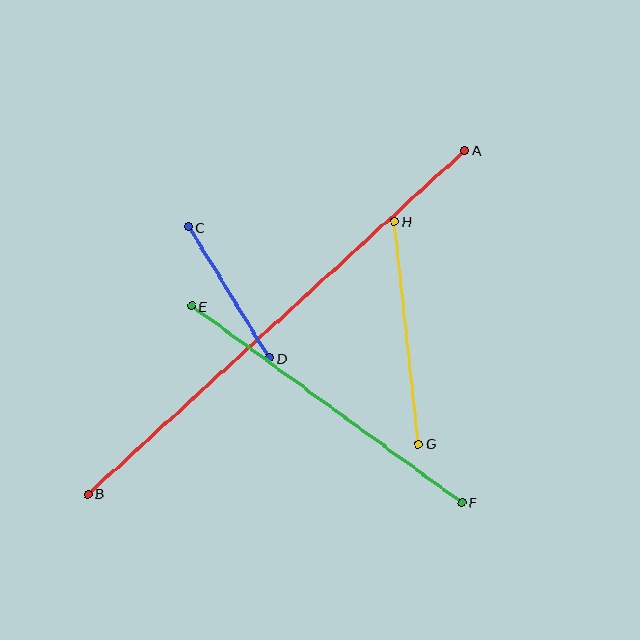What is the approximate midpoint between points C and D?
The midpoint is at approximately (229, 292) pixels.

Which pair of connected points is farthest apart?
Points A and B are farthest apart.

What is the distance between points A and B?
The distance is approximately 510 pixels.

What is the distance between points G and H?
The distance is approximately 224 pixels.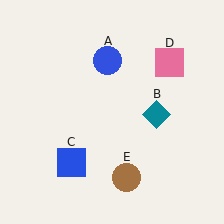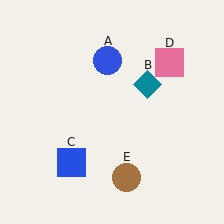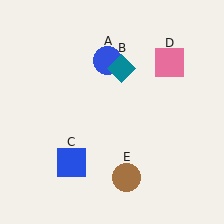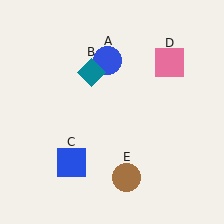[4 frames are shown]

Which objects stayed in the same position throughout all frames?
Blue circle (object A) and blue square (object C) and pink square (object D) and brown circle (object E) remained stationary.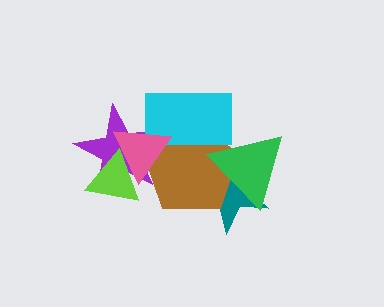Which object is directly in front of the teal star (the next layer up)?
The brown pentagon is directly in front of the teal star.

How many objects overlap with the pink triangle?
4 objects overlap with the pink triangle.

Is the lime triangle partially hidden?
Yes, it is partially covered by another shape.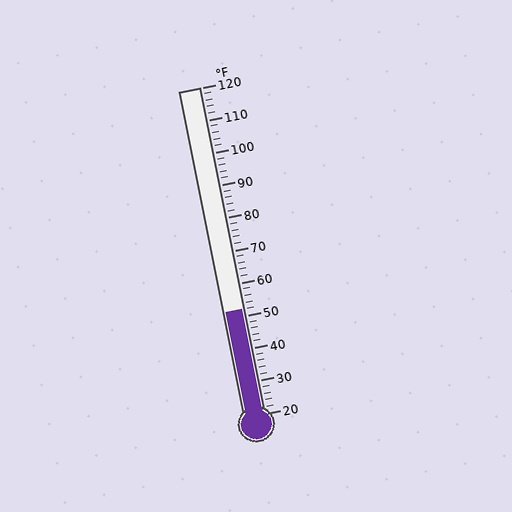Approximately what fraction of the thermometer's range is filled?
The thermometer is filled to approximately 30% of its range.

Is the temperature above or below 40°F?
The temperature is above 40°F.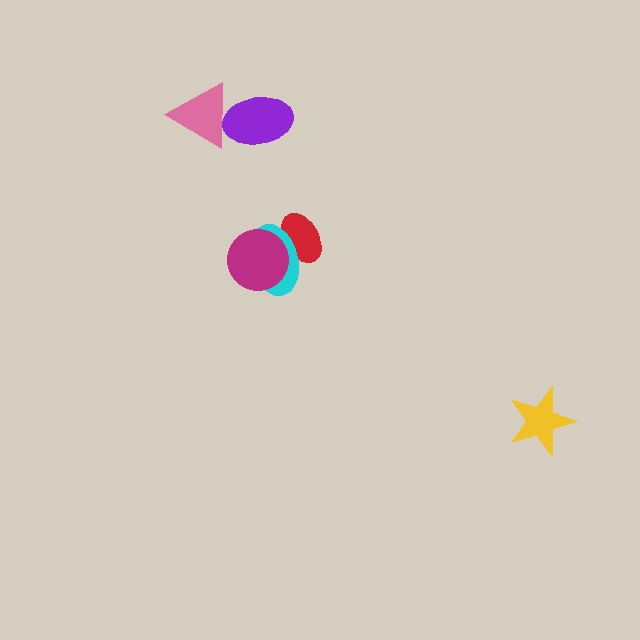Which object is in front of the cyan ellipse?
The magenta circle is in front of the cyan ellipse.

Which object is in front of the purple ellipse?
The pink triangle is in front of the purple ellipse.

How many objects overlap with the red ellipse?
2 objects overlap with the red ellipse.